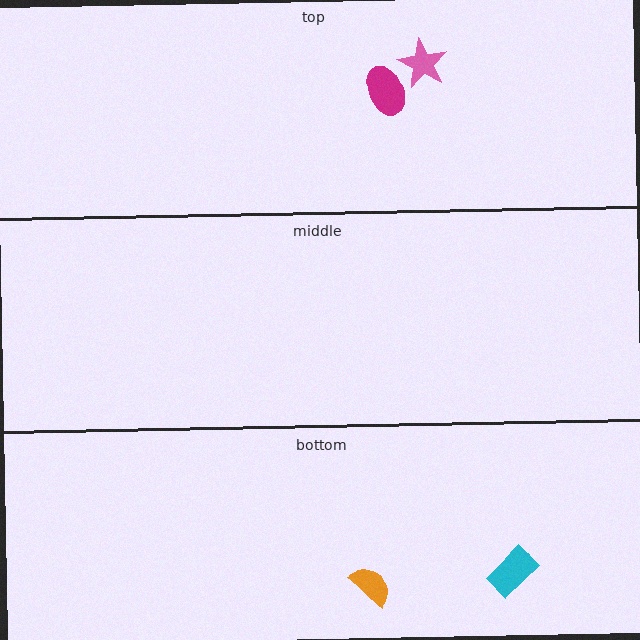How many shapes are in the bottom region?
2.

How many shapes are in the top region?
2.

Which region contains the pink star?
The top region.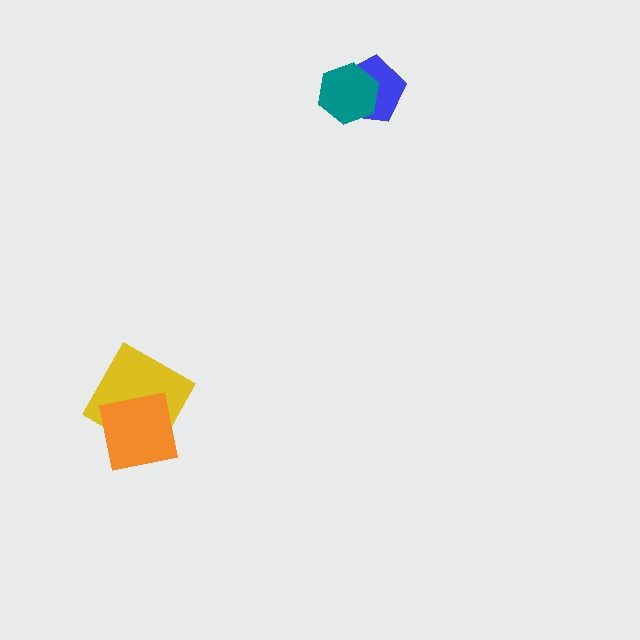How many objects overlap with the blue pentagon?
1 object overlaps with the blue pentagon.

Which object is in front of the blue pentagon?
The teal hexagon is in front of the blue pentagon.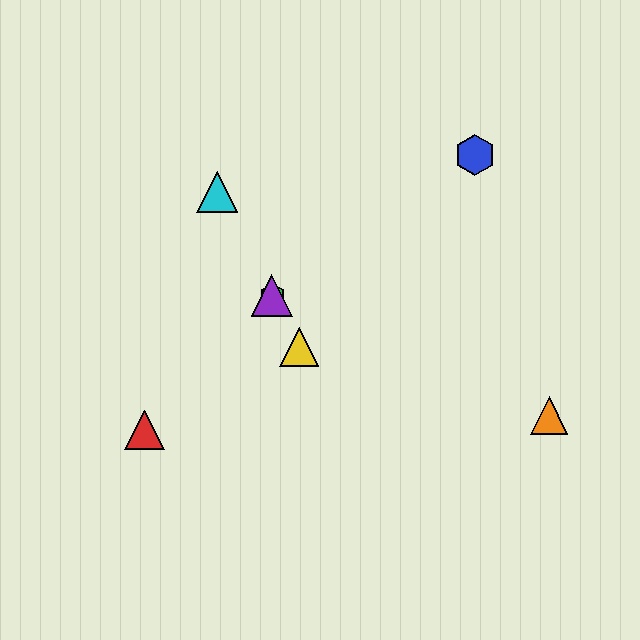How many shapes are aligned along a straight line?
4 shapes (the green hexagon, the yellow triangle, the purple triangle, the cyan triangle) are aligned along a straight line.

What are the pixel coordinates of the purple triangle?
The purple triangle is at (272, 295).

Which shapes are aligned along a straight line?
The green hexagon, the yellow triangle, the purple triangle, the cyan triangle are aligned along a straight line.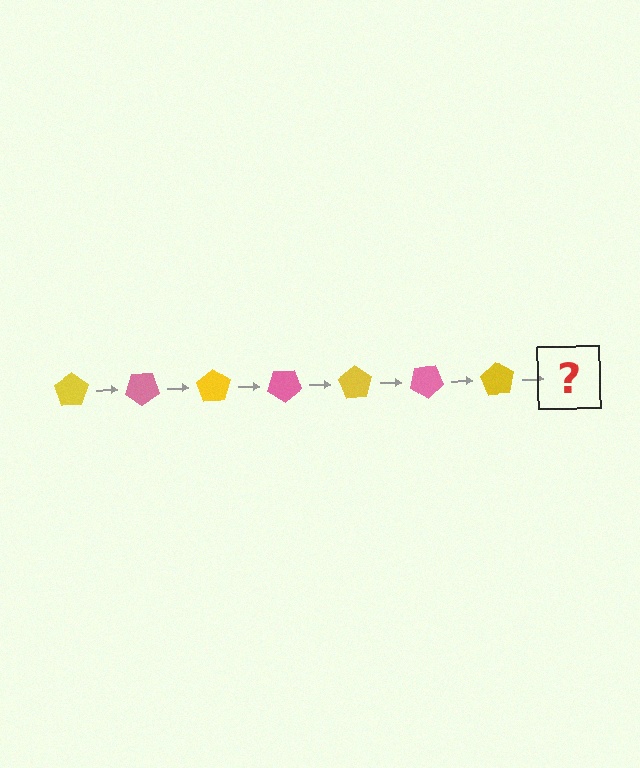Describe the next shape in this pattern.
It should be a pink pentagon, rotated 245 degrees from the start.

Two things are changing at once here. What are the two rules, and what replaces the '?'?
The two rules are that it rotates 35 degrees each step and the color cycles through yellow and pink. The '?' should be a pink pentagon, rotated 245 degrees from the start.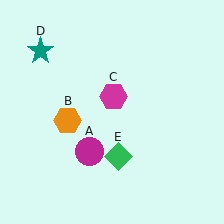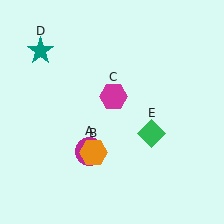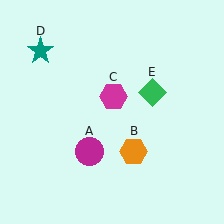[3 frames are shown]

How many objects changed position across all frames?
2 objects changed position: orange hexagon (object B), green diamond (object E).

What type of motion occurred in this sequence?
The orange hexagon (object B), green diamond (object E) rotated counterclockwise around the center of the scene.